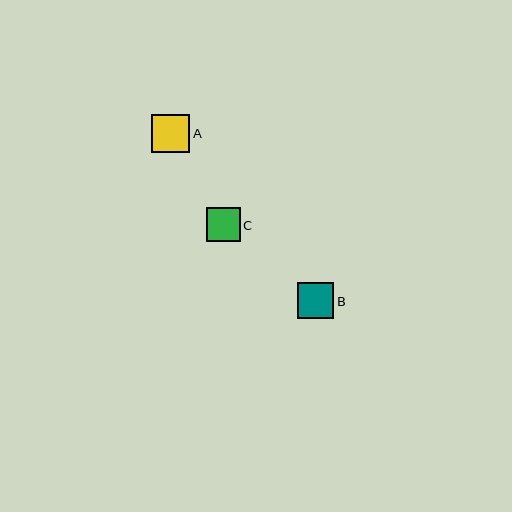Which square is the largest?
Square A is the largest with a size of approximately 38 pixels.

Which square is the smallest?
Square C is the smallest with a size of approximately 34 pixels.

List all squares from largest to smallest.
From largest to smallest: A, B, C.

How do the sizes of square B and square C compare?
Square B and square C are approximately the same size.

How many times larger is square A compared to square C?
Square A is approximately 1.1 times the size of square C.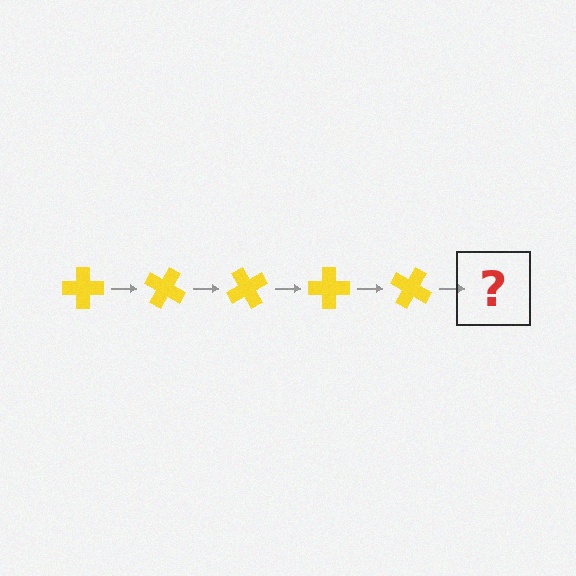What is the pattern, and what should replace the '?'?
The pattern is that the cross rotates 30 degrees each step. The '?' should be a yellow cross rotated 150 degrees.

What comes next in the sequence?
The next element should be a yellow cross rotated 150 degrees.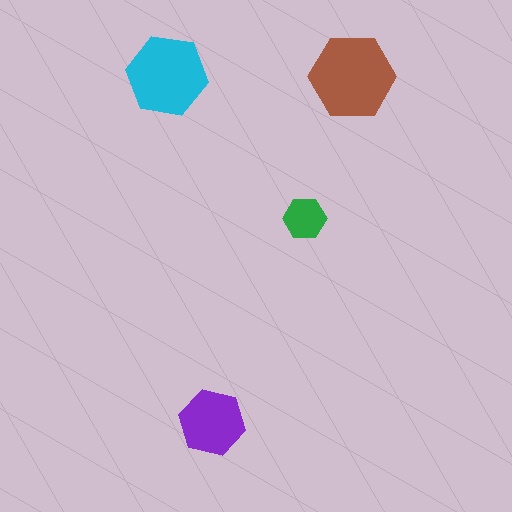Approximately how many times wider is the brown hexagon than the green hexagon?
About 2 times wider.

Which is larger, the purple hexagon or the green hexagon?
The purple one.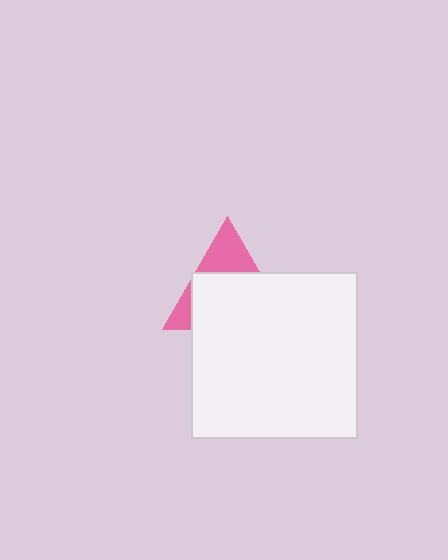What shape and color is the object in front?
The object in front is a white square.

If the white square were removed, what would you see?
You would see the complete pink triangle.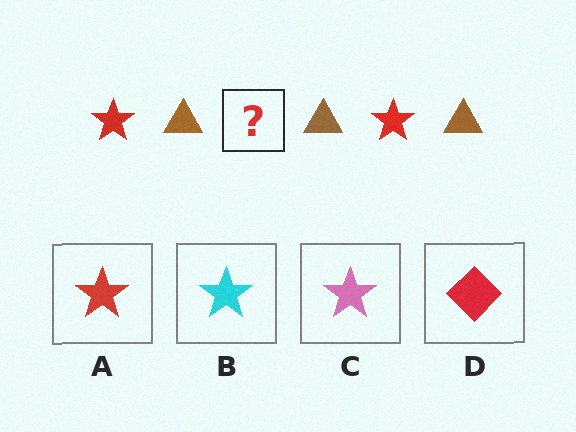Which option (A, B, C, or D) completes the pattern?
A.